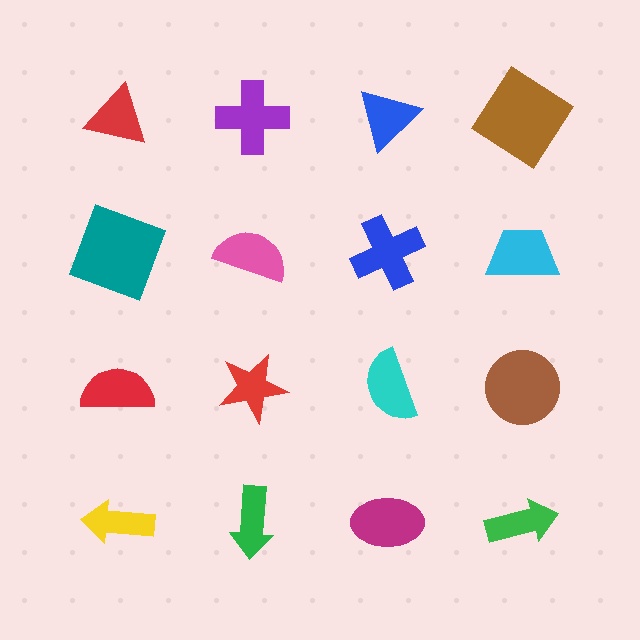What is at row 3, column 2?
A red star.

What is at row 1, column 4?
A brown diamond.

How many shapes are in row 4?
4 shapes.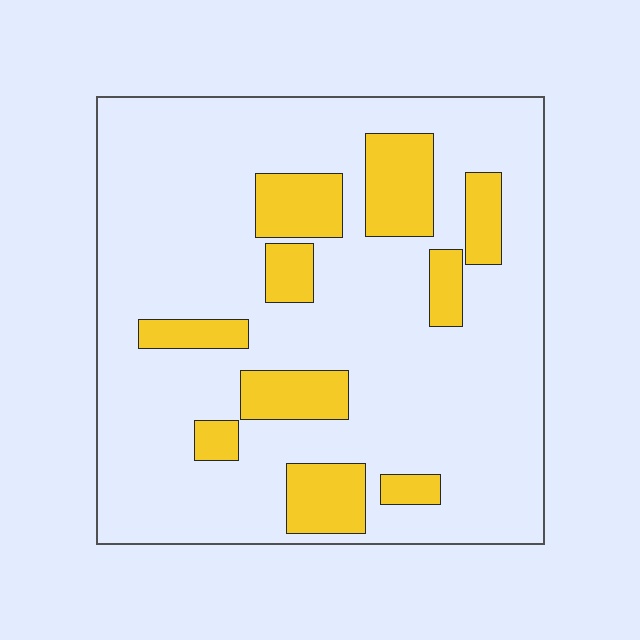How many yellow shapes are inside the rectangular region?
10.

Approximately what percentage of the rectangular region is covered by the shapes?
Approximately 20%.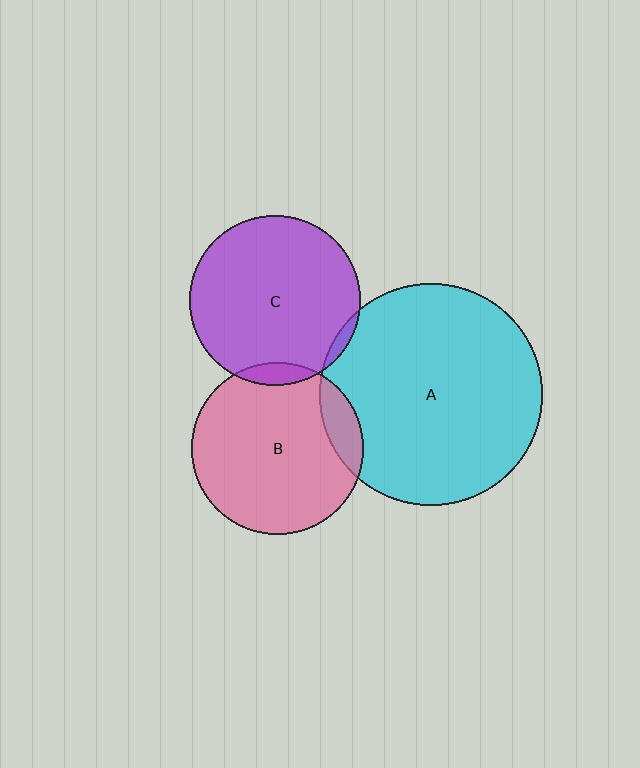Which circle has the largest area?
Circle A (cyan).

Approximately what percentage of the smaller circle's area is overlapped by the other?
Approximately 10%.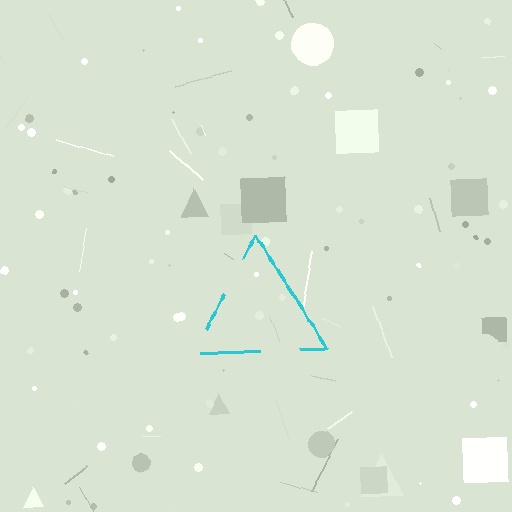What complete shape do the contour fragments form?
The contour fragments form a triangle.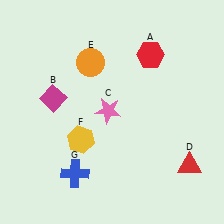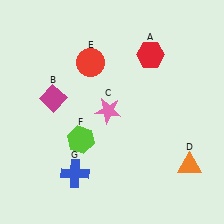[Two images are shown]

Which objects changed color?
D changed from red to orange. E changed from orange to red. F changed from yellow to lime.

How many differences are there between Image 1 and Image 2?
There are 3 differences between the two images.